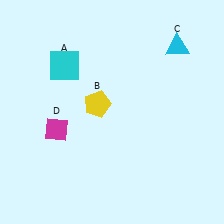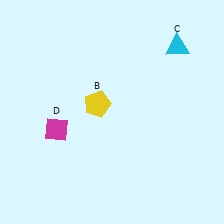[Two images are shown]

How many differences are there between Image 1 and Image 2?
There is 1 difference between the two images.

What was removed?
The cyan square (A) was removed in Image 2.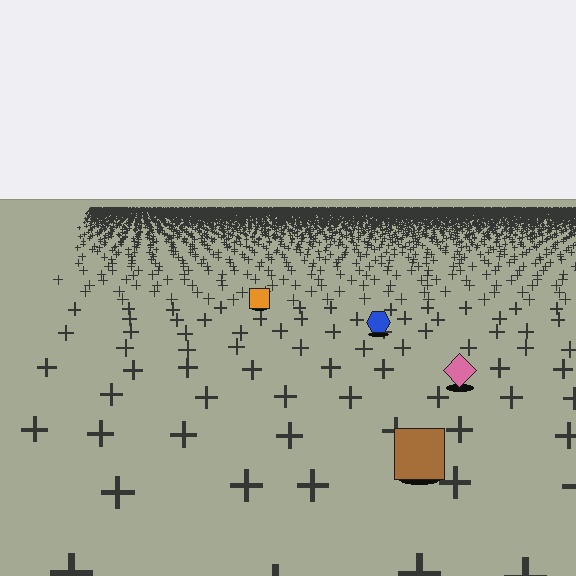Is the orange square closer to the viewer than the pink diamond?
No. The pink diamond is closer — you can tell from the texture gradient: the ground texture is coarser near it.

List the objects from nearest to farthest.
From nearest to farthest: the brown square, the pink diamond, the blue hexagon, the orange square.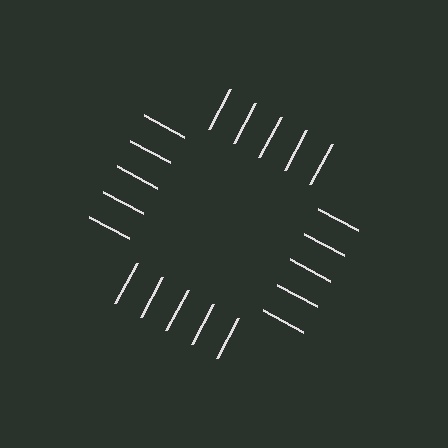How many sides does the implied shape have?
4 sides — the line-ends trace a square.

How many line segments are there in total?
20 — 5 along each of the 4 edges.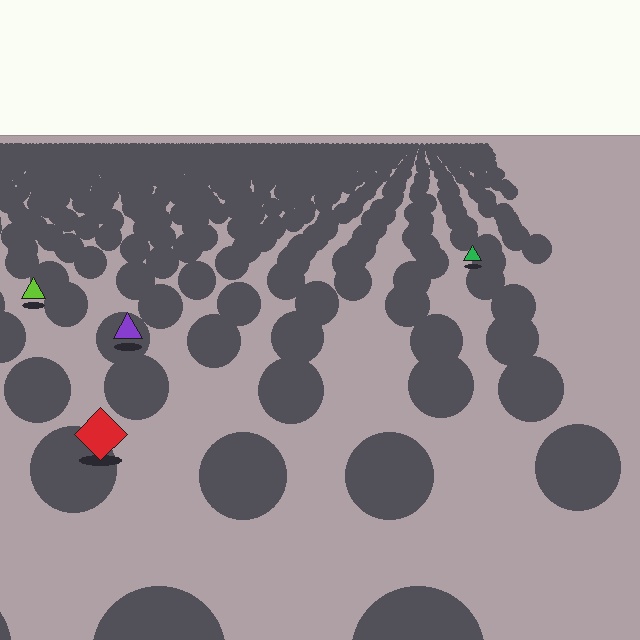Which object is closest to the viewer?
The red diamond is closest. The texture marks near it are larger and more spread out.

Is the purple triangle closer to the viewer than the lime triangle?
Yes. The purple triangle is closer — you can tell from the texture gradient: the ground texture is coarser near it.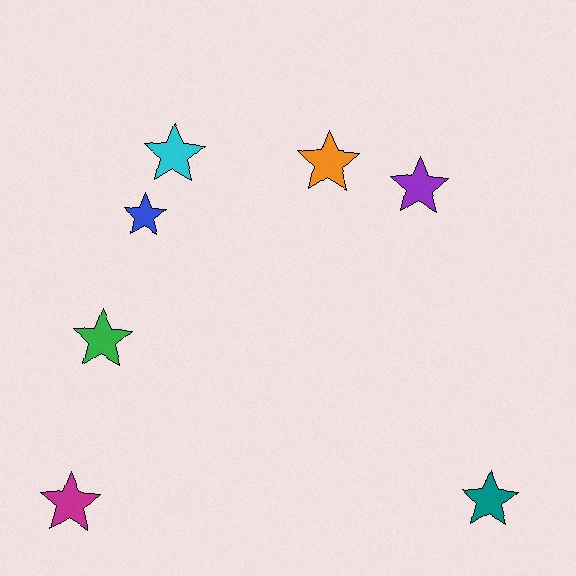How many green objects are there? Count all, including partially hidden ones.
There is 1 green object.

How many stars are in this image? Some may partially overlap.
There are 7 stars.